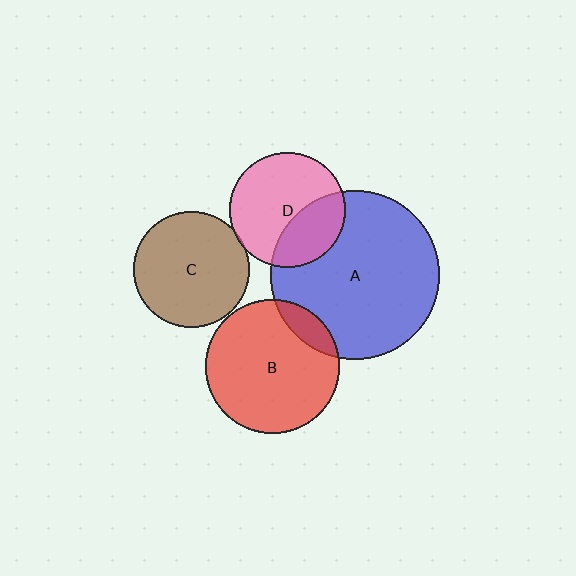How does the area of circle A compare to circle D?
Approximately 2.1 times.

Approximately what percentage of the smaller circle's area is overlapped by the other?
Approximately 5%.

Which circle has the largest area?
Circle A (blue).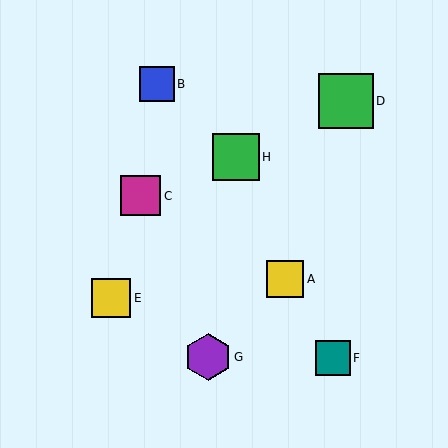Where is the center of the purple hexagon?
The center of the purple hexagon is at (208, 357).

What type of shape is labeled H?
Shape H is a green square.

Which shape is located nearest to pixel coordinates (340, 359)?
The teal square (labeled F) at (333, 358) is nearest to that location.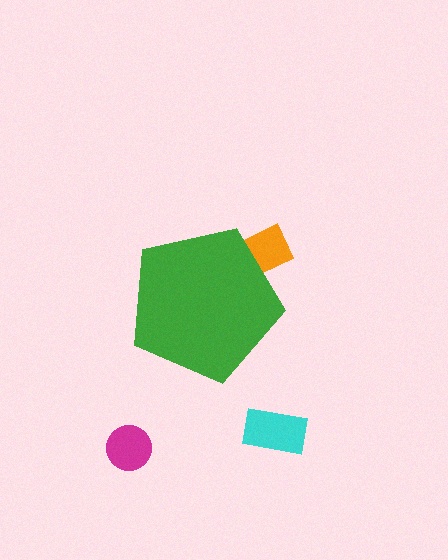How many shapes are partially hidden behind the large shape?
1 shape is partially hidden.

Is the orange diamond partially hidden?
Yes, the orange diamond is partially hidden behind the green pentagon.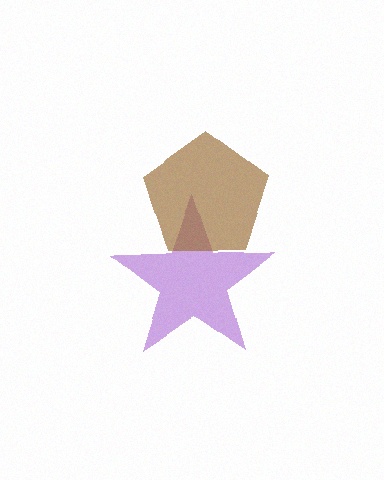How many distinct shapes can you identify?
There are 2 distinct shapes: a purple star, a brown pentagon.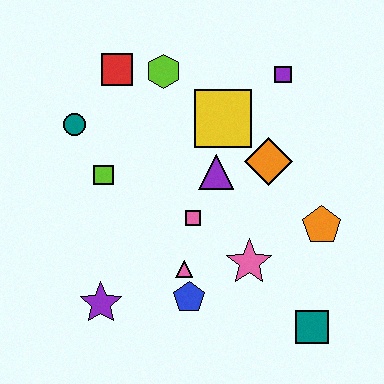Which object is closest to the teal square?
The pink star is closest to the teal square.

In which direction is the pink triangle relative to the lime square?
The pink triangle is below the lime square.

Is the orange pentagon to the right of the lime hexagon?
Yes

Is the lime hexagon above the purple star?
Yes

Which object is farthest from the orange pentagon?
The teal circle is farthest from the orange pentagon.